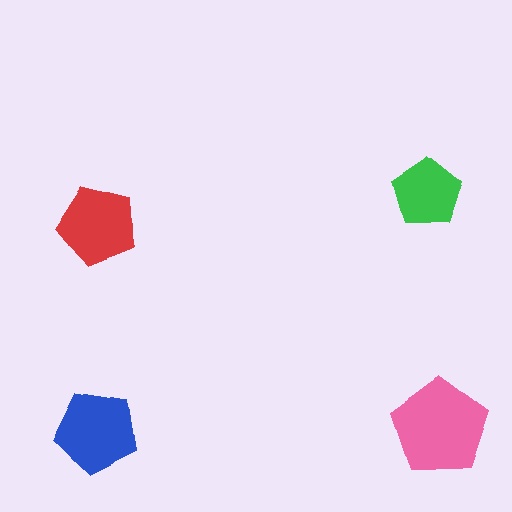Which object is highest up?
The green pentagon is topmost.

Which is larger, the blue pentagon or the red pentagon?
The blue one.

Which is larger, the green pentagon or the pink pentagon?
The pink one.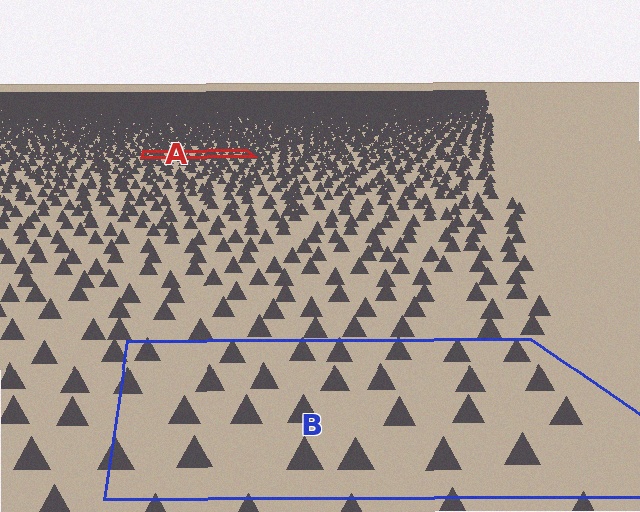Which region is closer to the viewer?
Region B is closer. The texture elements there are larger and more spread out.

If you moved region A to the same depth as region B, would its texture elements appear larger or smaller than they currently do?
They would appear larger. At a closer depth, the same texture elements are projected at a bigger on-screen size.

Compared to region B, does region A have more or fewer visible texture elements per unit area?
Region A has more texture elements per unit area — they are packed more densely because it is farther away.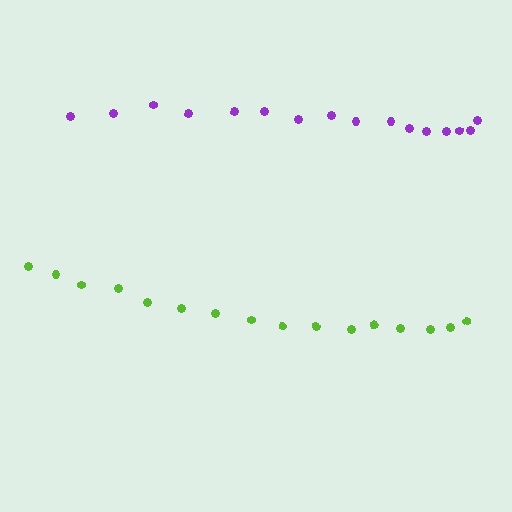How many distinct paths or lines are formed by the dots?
There are 2 distinct paths.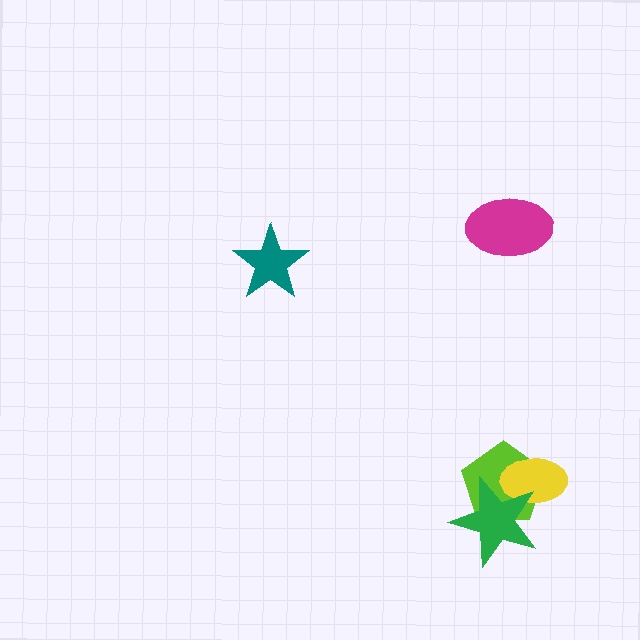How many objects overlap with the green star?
2 objects overlap with the green star.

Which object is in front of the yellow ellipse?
The green star is in front of the yellow ellipse.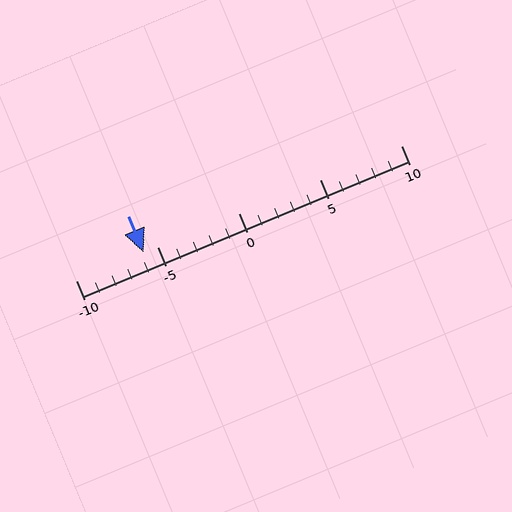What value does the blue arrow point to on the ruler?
The blue arrow points to approximately -6.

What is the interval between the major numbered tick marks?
The major tick marks are spaced 5 units apart.